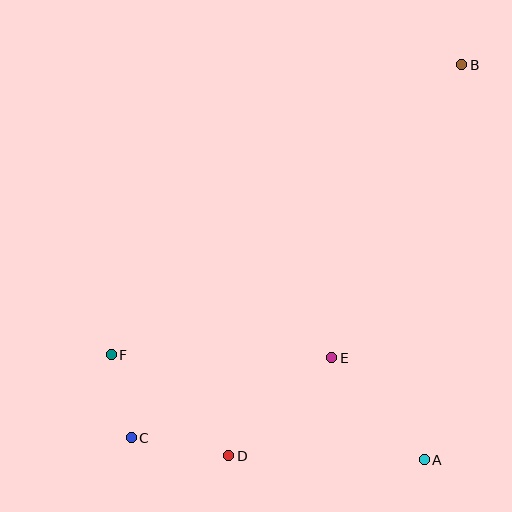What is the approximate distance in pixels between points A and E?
The distance between A and E is approximately 138 pixels.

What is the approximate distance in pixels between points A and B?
The distance between A and B is approximately 397 pixels.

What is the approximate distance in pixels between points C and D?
The distance between C and D is approximately 99 pixels.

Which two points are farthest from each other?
Points B and C are farthest from each other.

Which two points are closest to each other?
Points C and F are closest to each other.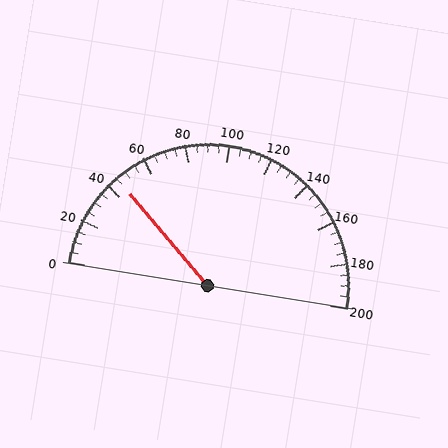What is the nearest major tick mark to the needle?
The nearest major tick mark is 40.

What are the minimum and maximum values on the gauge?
The gauge ranges from 0 to 200.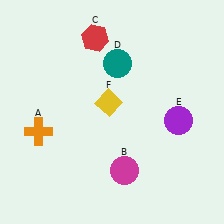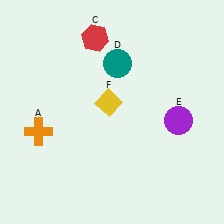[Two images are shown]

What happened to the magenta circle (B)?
The magenta circle (B) was removed in Image 2. It was in the bottom-right area of Image 1.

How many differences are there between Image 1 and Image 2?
There is 1 difference between the two images.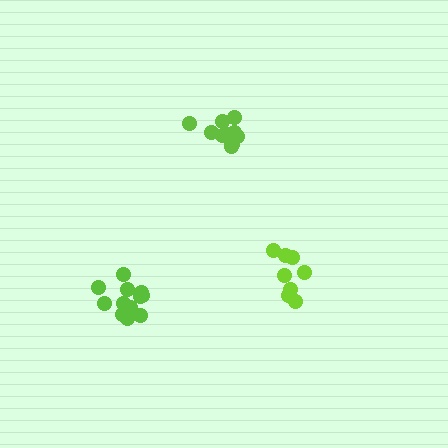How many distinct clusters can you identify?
There are 3 distinct clusters.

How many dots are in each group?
Group 1: 8 dots, Group 2: 12 dots, Group 3: 11 dots (31 total).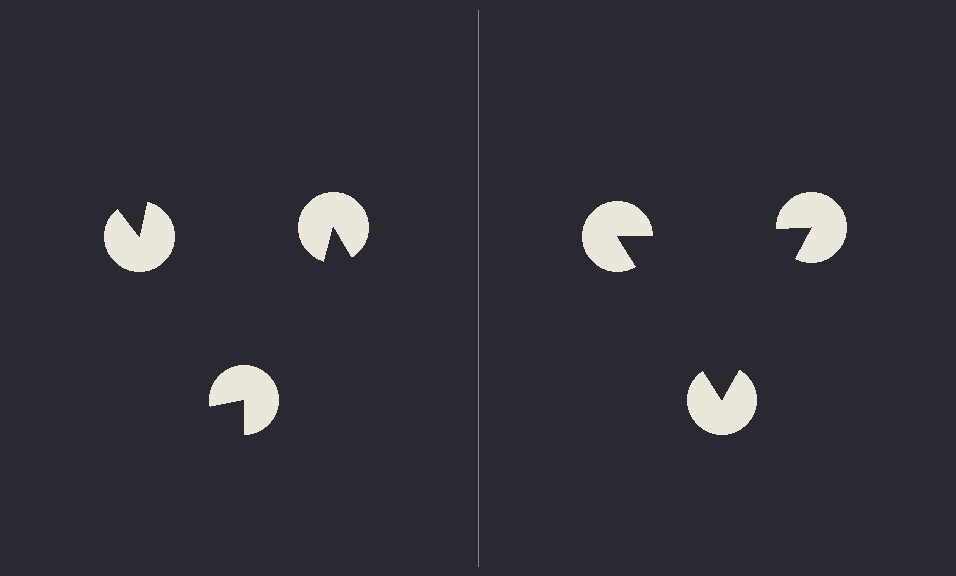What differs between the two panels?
The pac-man discs are positioned identically on both sides; only the wedge orientations differ. On the right they align to a triangle; on the left they are misaligned.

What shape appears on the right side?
An illusory triangle.